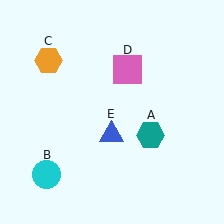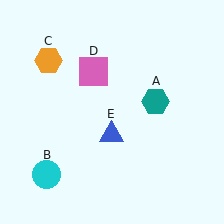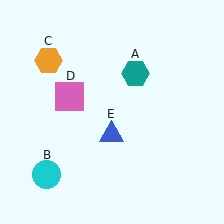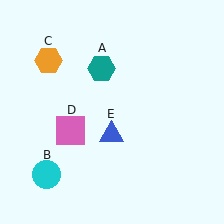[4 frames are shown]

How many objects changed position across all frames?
2 objects changed position: teal hexagon (object A), pink square (object D).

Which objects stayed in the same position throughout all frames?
Cyan circle (object B) and orange hexagon (object C) and blue triangle (object E) remained stationary.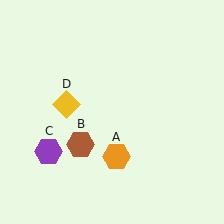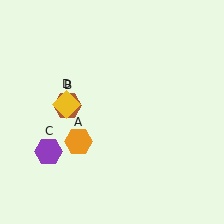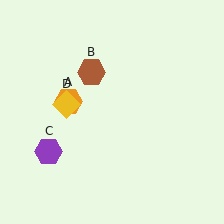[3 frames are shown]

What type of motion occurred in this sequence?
The orange hexagon (object A), brown hexagon (object B) rotated clockwise around the center of the scene.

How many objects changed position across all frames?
2 objects changed position: orange hexagon (object A), brown hexagon (object B).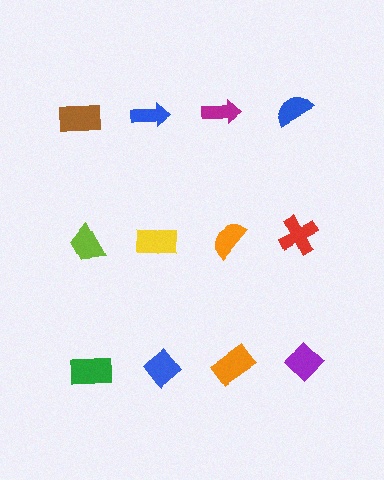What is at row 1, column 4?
A blue semicircle.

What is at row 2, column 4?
A red cross.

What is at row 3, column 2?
A blue diamond.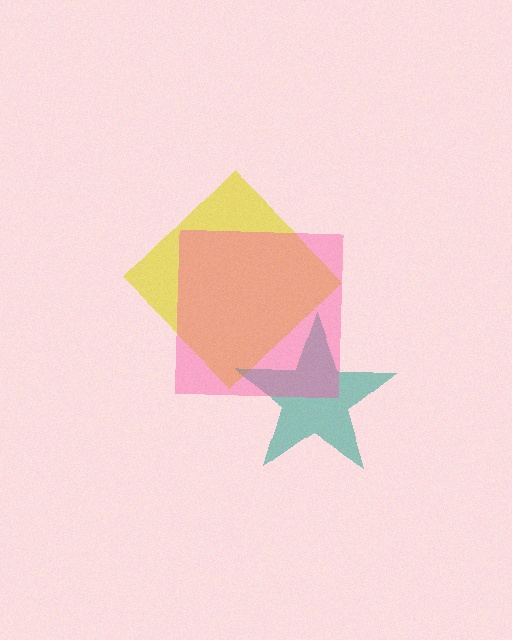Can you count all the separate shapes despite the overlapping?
Yes, there are 3 separate shapes.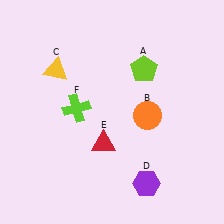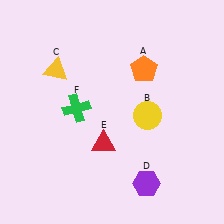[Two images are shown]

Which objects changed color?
A changed from lime to orange. B changed from orange to yellow. F changed from lime to green.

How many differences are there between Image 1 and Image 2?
There are 3 differences between the two images.